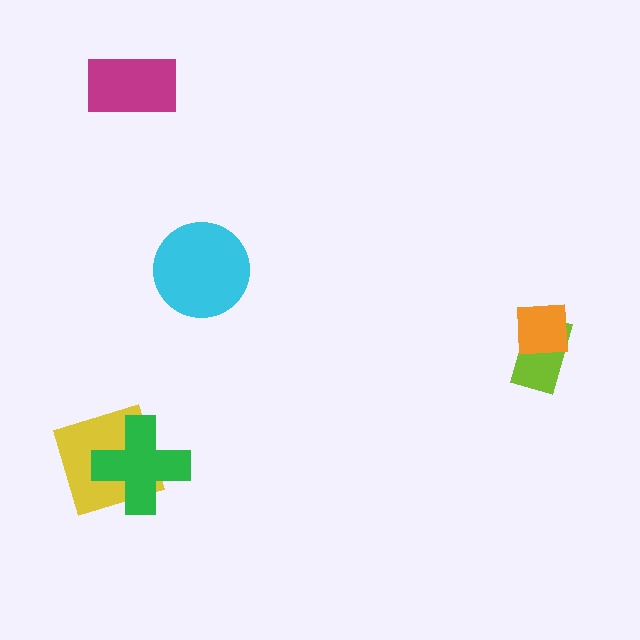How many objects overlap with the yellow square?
1 object overlaps with the yellow square.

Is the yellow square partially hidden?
Yes, it is partially covered by another shape.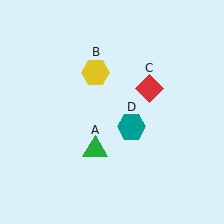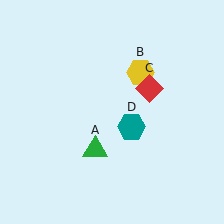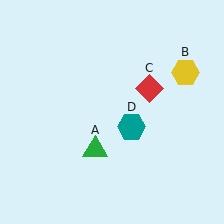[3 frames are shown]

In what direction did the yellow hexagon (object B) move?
The yellow hexagon (object B) moved right.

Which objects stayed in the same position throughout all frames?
Green triangle (object A) and red diamond (object C) and teal hexagon (object D) remained stationary.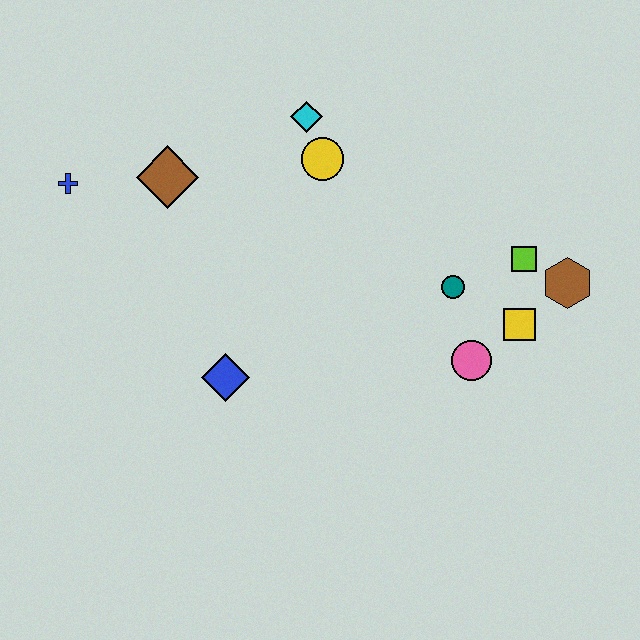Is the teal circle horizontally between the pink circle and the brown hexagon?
No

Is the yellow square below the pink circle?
No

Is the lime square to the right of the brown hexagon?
No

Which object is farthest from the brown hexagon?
The blue cross is farthest from the brown hexagon.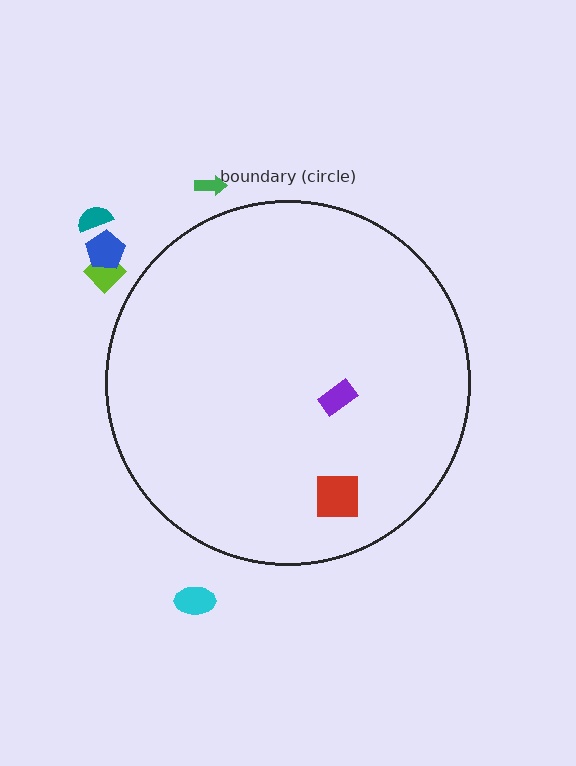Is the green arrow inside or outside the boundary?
Outside.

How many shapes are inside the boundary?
2 inside, 5 outside.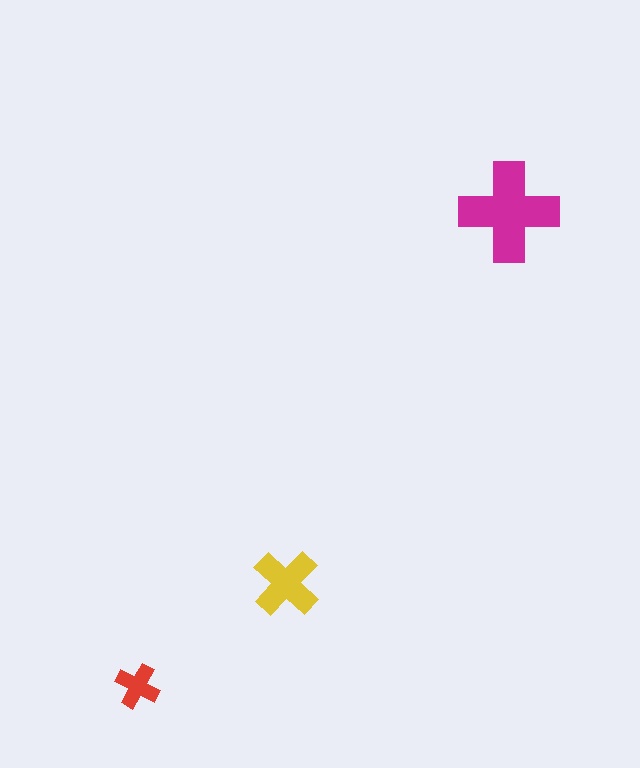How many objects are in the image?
There are 3 objects in the image.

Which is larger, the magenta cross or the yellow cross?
The magenta one.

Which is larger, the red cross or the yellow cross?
The yellow one.